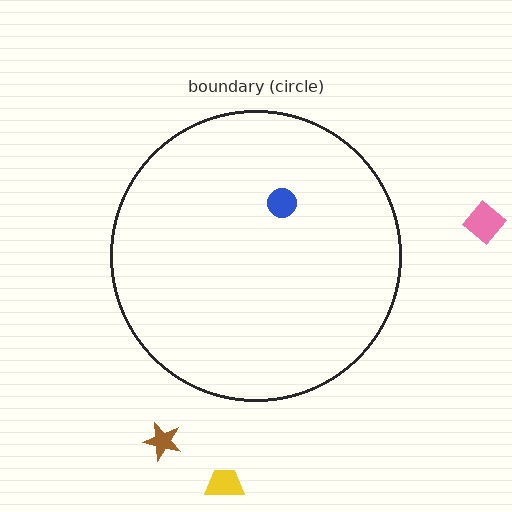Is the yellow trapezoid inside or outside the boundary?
Outside.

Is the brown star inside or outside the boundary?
Outside.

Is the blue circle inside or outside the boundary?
Inside.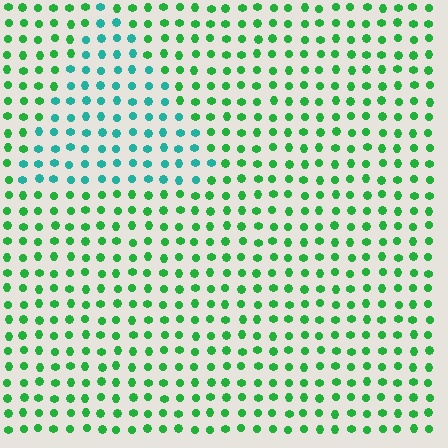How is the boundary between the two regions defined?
The boundary is defined purely by a slight shift in hue (about 43 degrees). Spacing, size, and orientation are identical on both sides.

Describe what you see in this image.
The image is filled with small green elements in a uniform arrangement. A triangle-shaped region is visible where the elements are tinted to a slightly different hue, forming a subtle color boundary.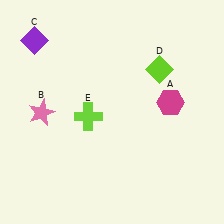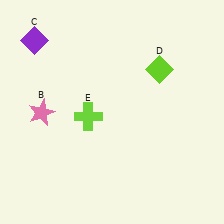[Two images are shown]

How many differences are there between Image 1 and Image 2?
There is 1 difference between the two images.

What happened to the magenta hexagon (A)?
The magenta hexagon (A) was removed in Image 2. It was in the top-right area of Image 1.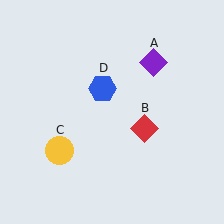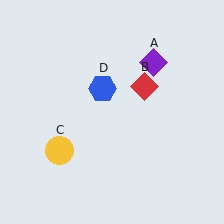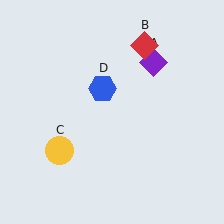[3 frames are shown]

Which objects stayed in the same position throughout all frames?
Purple diamond (object A) and yellow circle (object C) and blue hexagon (object D) remained stationary.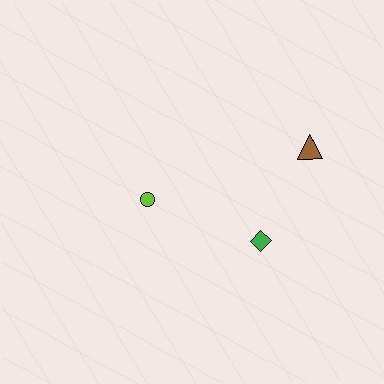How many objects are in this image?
There are 3 objects.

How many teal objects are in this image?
There are no teal objects.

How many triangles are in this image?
There is 1 triangle.